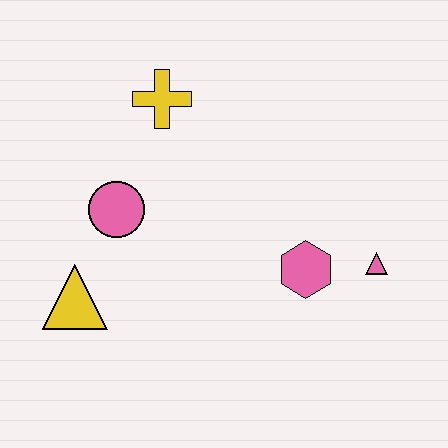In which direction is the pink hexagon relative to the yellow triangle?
The pink hexagon is to the right of the yellow triangle.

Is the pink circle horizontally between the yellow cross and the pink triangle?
No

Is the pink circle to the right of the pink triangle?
No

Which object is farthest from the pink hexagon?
The yellow triangle is farthest from the pink hexagon.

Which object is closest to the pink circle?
The yellow triangle is closest to the pink circle.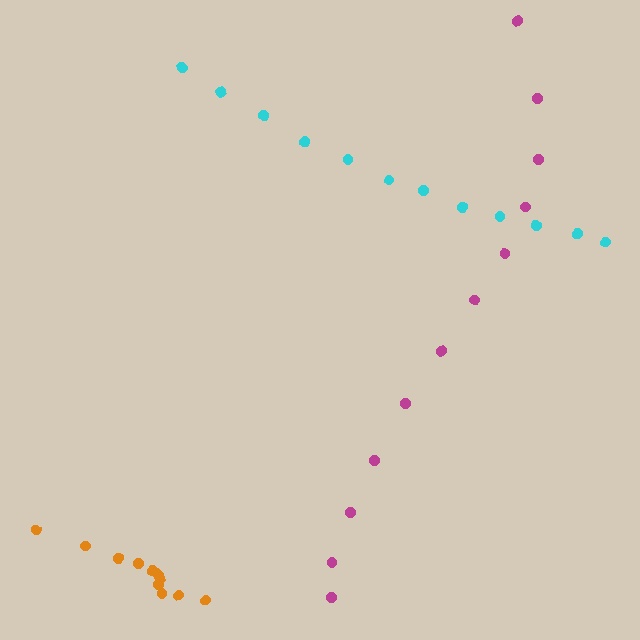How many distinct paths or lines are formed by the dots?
There are 3 distinct paths.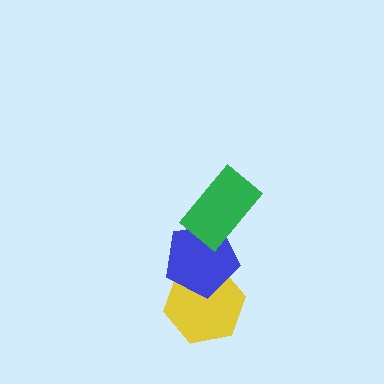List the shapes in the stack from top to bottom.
From top to bottom: the green rectangle, the blue pentagon, the yellow hexagon.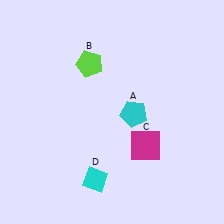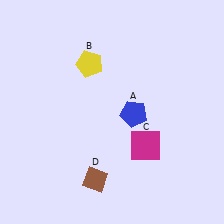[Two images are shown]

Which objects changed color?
A changed from cyan to blue. B changed from lime to yellow. D changed from cyan to brown.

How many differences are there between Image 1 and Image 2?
There are 3 differences between the two images.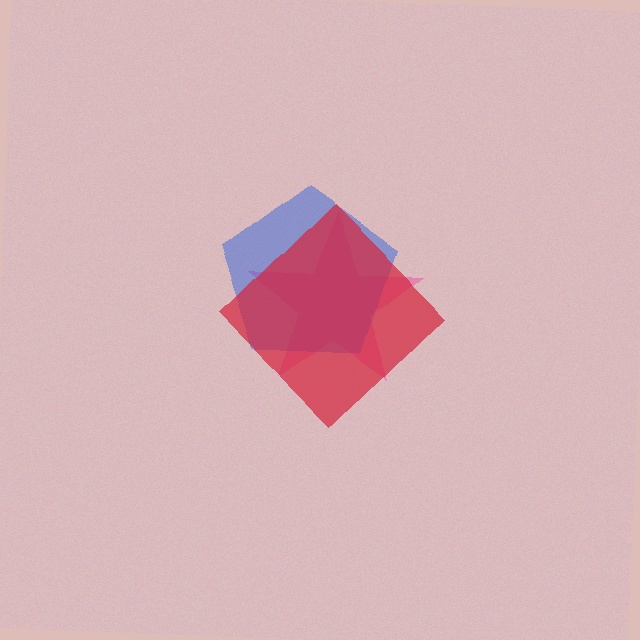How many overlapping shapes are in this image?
There are 3 overlapping shapes in the image.